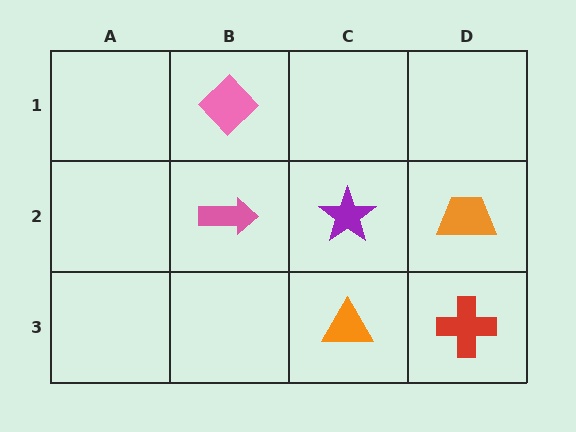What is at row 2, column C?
A purple star.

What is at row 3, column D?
A red cross.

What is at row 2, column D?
An orange trapezoid.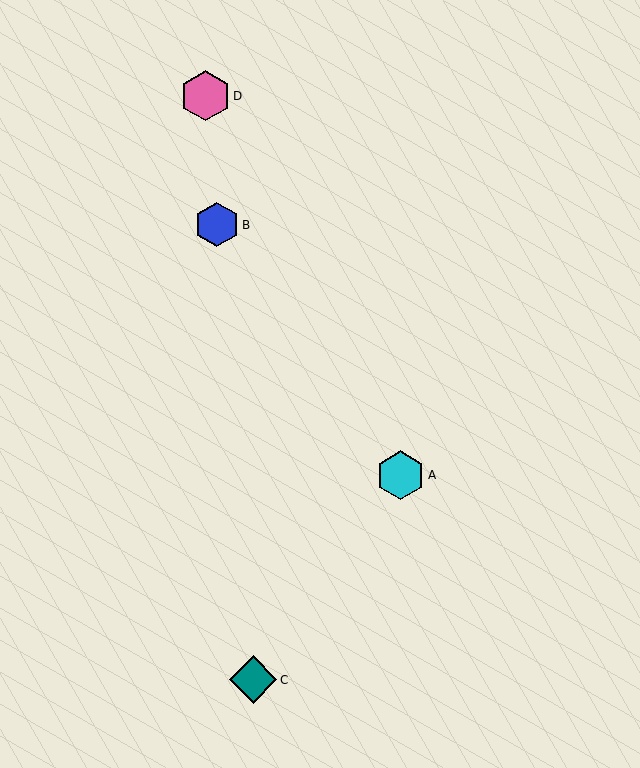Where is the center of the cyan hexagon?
The center of the cyan hexagon is at (400, 475).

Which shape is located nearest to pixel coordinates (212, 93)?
The pink hexagon (labeled D) at (205, 96) is nearest to that location.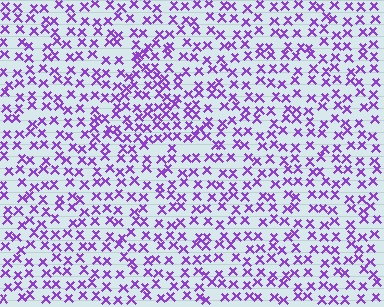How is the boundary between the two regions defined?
The boundary is defined by a change in element density (approximately 1.6x ratio). All elements are the same color, size, and shape.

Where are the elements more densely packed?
The elements are more densely packed inside the triangle boundary.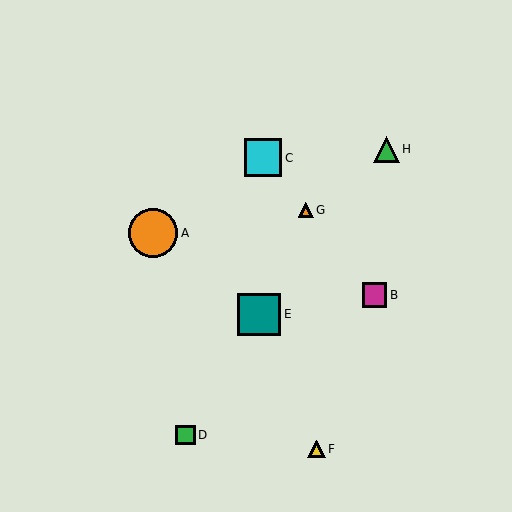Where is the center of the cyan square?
The center of the cyan square is at (263, 158).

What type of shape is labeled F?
Shape F is a yellow triangle.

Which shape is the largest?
The orange circle (labeled A) is the largest.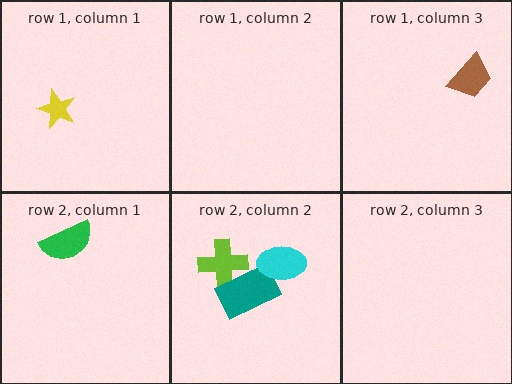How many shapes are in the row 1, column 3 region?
1.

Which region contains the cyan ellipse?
The row 2, column 2 region.